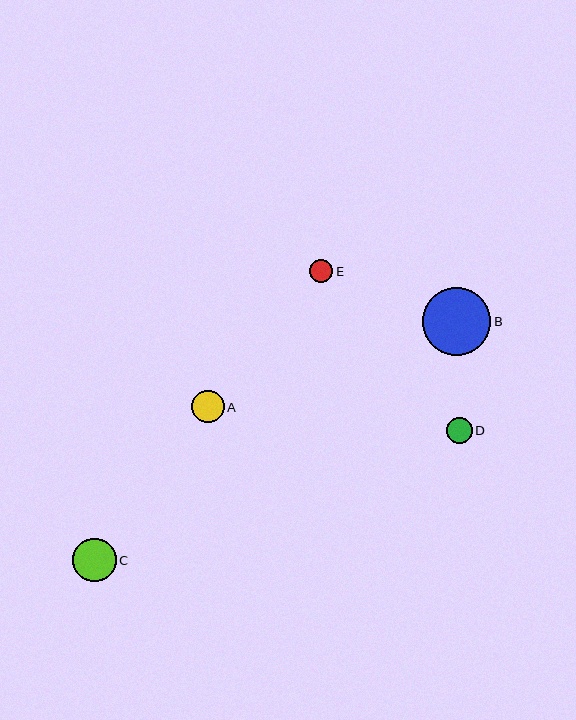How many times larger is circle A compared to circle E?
Circle A is approximately 1.4 times the size of circle E.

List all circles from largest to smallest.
From largest to smallest: B, C, A, D, E.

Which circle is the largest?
Circle B is the largest with a size of approximately 68 pixels.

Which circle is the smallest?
Circle E is the smallest with a size of approximately 23 pixels.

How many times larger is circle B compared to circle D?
Circle B is approximately 2.6 times the size of circle D.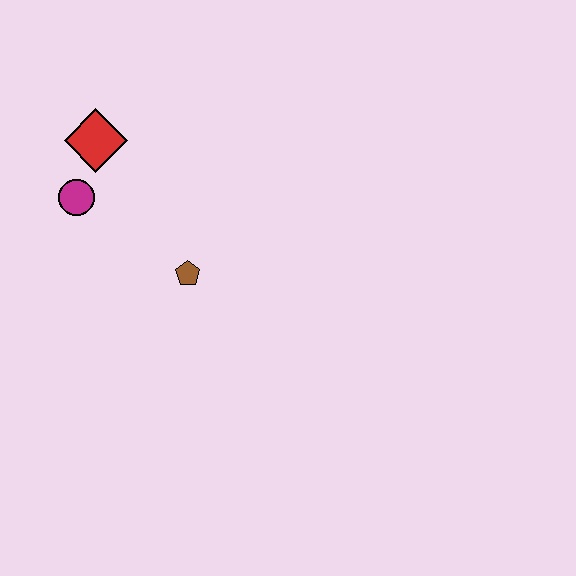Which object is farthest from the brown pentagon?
The red diamond is farthest from the brown pentagon.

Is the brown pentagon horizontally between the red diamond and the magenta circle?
No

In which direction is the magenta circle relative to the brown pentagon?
The magenta circle is to the left of the brown pentagon.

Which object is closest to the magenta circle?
The red diamond is closest to the magenta circle.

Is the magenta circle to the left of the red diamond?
Yes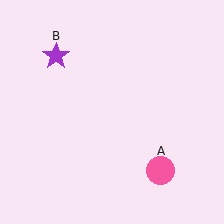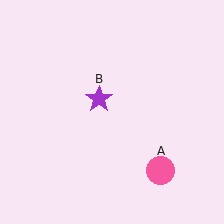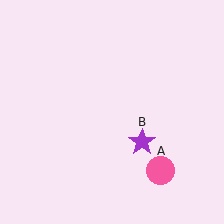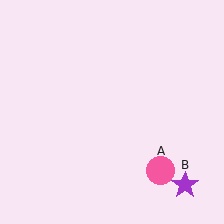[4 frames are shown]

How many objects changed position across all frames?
1 object changed position: purple star (object B).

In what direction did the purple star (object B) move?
The purple star (object B) moved down and to the right.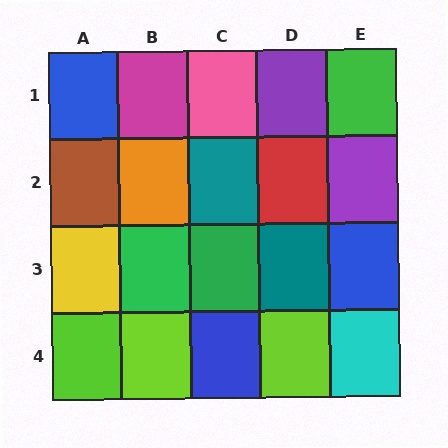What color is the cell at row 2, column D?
Red.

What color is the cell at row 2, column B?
Orange.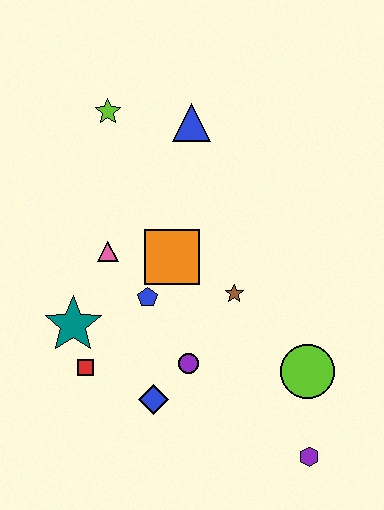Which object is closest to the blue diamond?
The purple circle is closest to the blue diamond.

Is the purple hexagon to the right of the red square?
Yes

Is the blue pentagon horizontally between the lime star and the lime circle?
Yes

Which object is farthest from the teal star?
The purple hexagon is farthest from the teal star.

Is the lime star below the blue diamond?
No